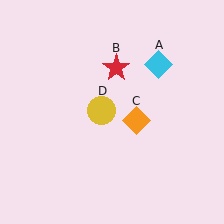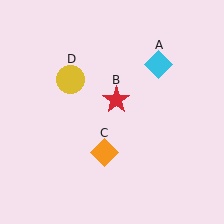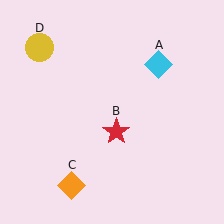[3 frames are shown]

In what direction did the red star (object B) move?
The red star (object B) moved down.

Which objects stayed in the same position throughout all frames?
Cyan diamond (object A) remained stationary.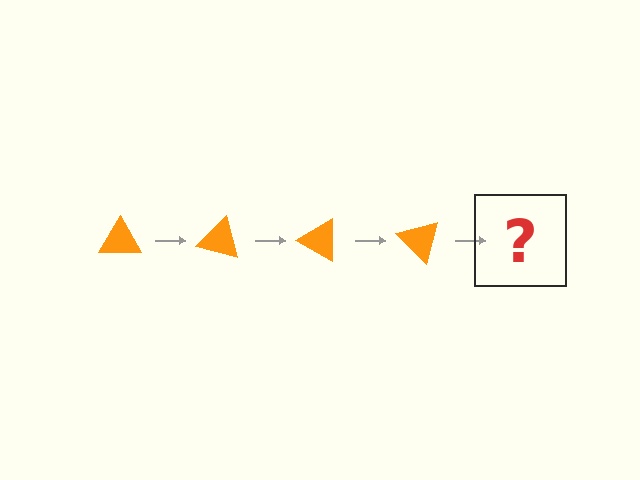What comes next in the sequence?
The next element should be an orange triangle rotated 60 degrees.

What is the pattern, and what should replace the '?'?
The pattern is that the triangle rotates 15 degrees each step. The '?' should be an orange triangle rotated 60 degrees.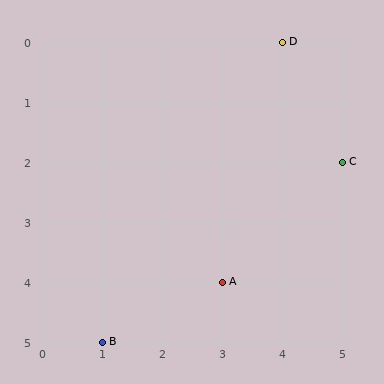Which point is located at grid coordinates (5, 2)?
Point C is at (5, 2).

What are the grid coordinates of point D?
Point D is at grid coordinates (4, 0).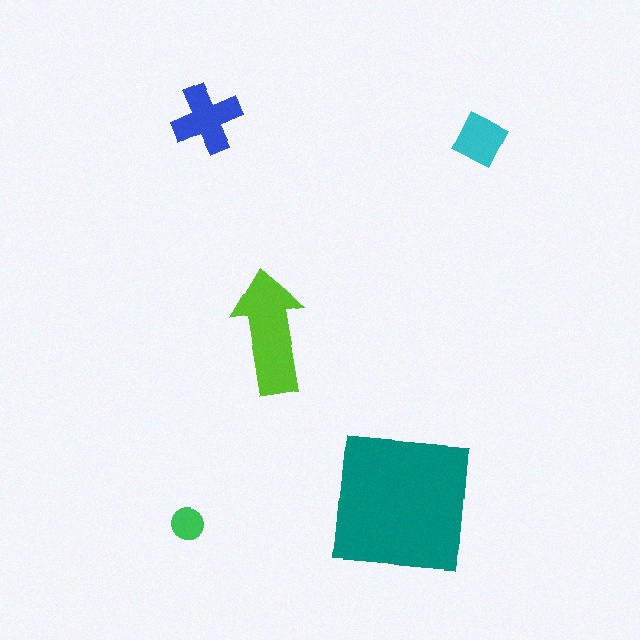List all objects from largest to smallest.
The teal square, the lime arrow, the blue cross, the cyan diamond, the green circle.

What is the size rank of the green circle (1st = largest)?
5th.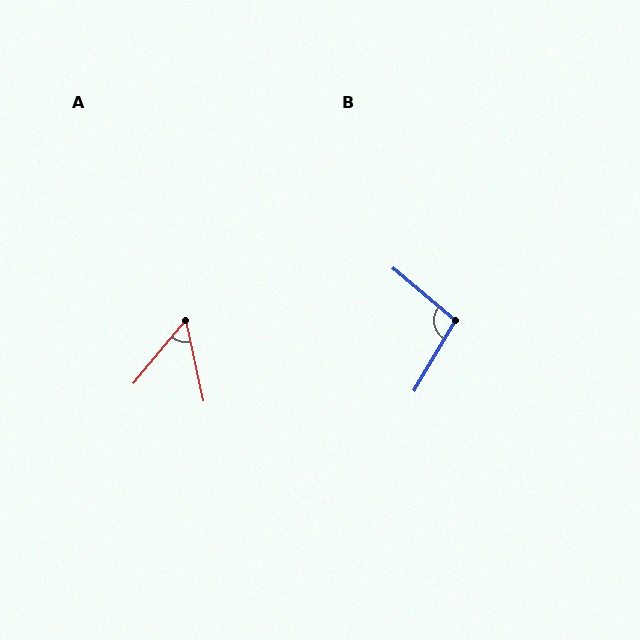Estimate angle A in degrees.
Approximately 52 degrees.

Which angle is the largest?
B, at approximately 99 degrees.